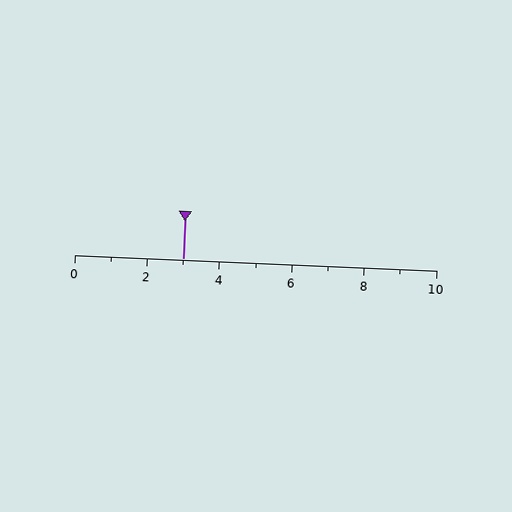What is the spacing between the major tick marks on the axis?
The major ticks are spaced 2 apart.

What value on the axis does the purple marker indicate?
The marker indicates approximately 3.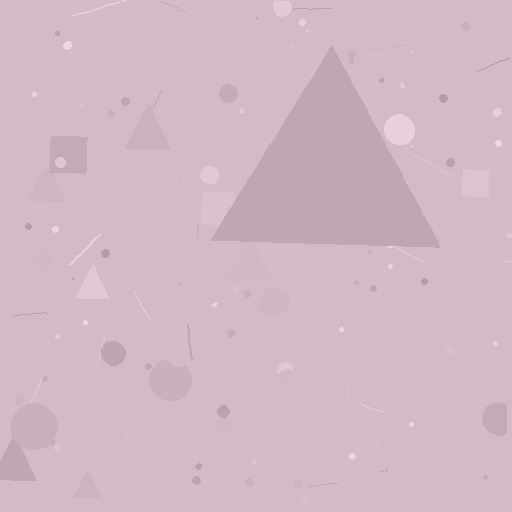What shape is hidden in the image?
A triangle is hidden in the image.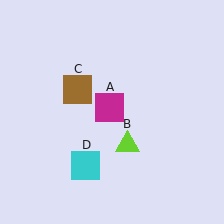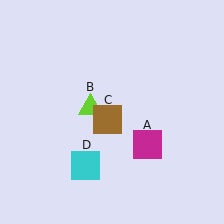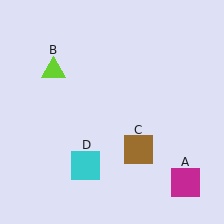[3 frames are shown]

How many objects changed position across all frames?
3 objects changed position: magenta square (object A), lime triangle (object B), brown square (object C).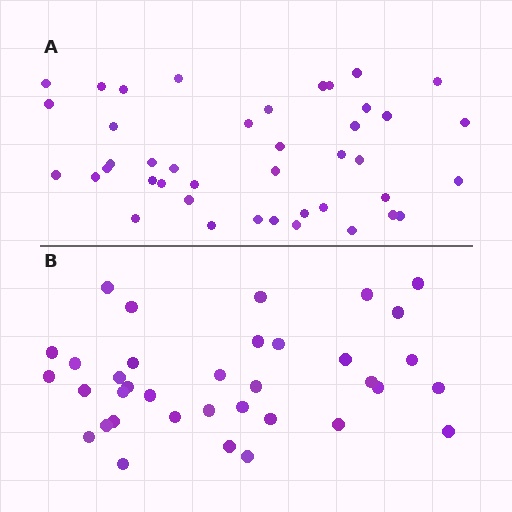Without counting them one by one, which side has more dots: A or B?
Region A (the top region) has more dots.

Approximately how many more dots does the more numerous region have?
Region A has about 6 more dots than region B.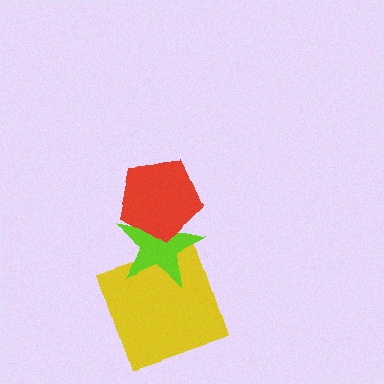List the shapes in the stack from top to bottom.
From top to bottom: the red pentagon, the lime star, the yellow square.